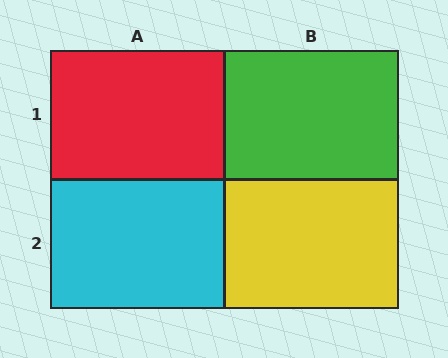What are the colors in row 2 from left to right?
Cyan, yellow.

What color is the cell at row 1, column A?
Red.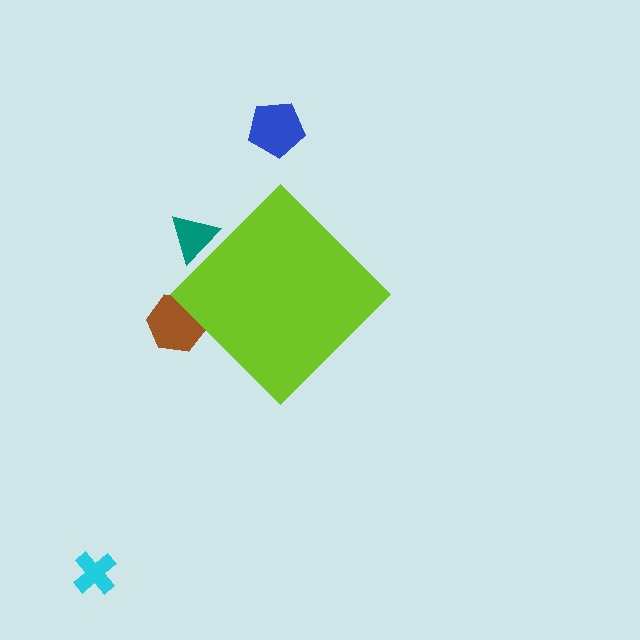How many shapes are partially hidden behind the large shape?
2 shapes are partially hidden.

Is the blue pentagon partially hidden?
No, the blue pentagon is fully visible.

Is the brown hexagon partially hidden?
Yes, the brown hexagon is partially hidden behind the lime diamond.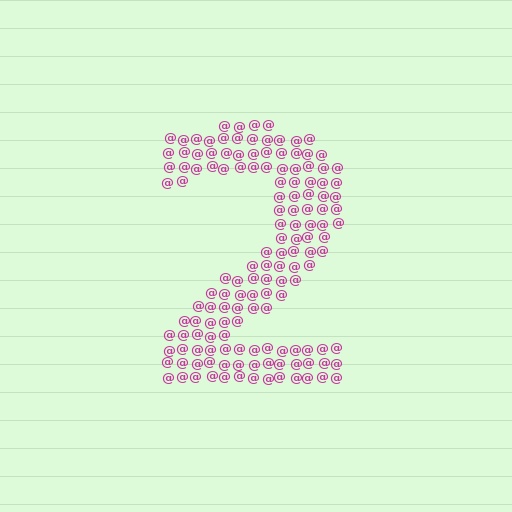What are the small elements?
The small elements are at signs.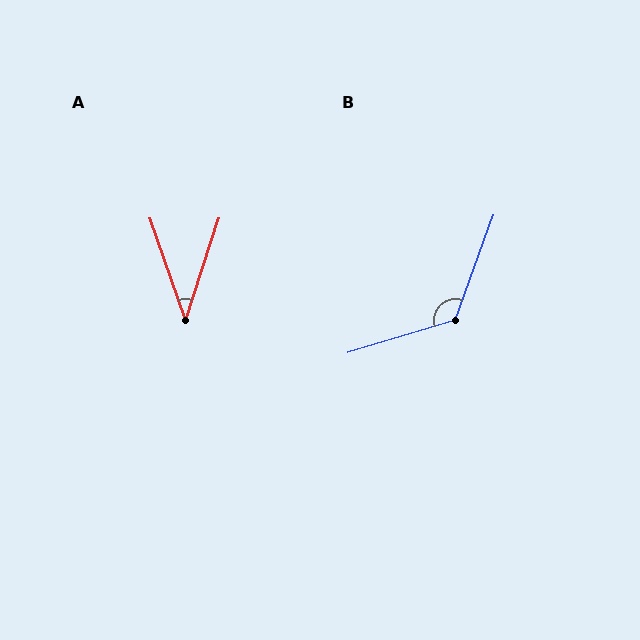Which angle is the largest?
B, at approximately 127 degrees.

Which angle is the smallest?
A, at approximately 37 degrees.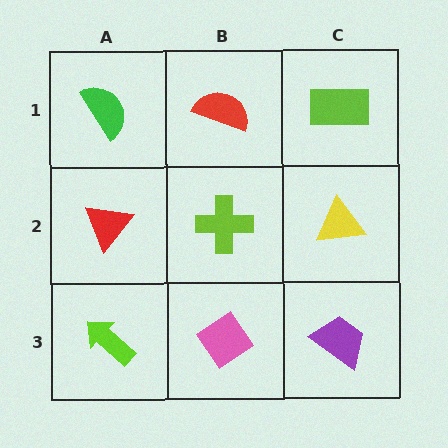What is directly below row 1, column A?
A red triangle.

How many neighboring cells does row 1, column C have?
2.